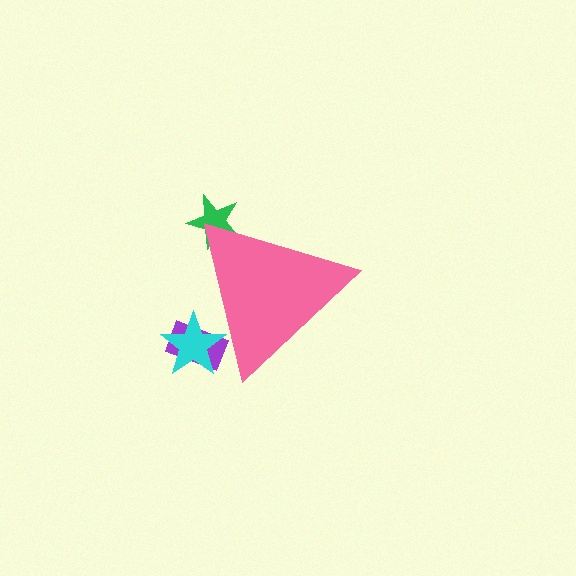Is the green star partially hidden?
Yes, the green star is partially hidden behind the pink triangle.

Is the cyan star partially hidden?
Yes, the cyan star is partially hidden behind the pink triangle.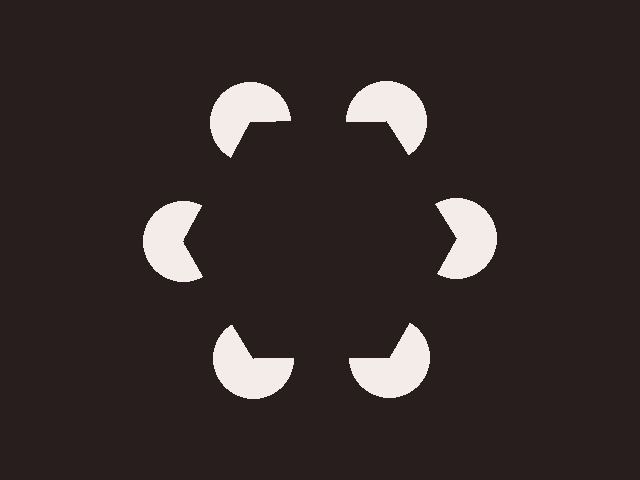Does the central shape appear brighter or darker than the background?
It typically appears slightly darker than the background, even though no actual brightness change is drawn.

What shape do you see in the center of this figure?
An illusory hexagon — its edges are inferred from the aligned wedge cuts in the pac-man discs, not physically drawn.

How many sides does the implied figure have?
6 sides.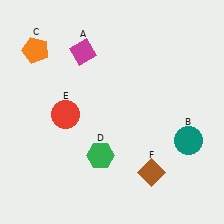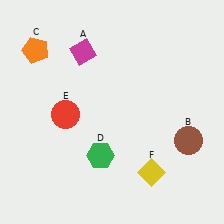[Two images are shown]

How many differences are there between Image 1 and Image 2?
There are 2 differences between the two images.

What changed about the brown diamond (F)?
In Image 1, F is brown. In Image 2, it changed to yellow.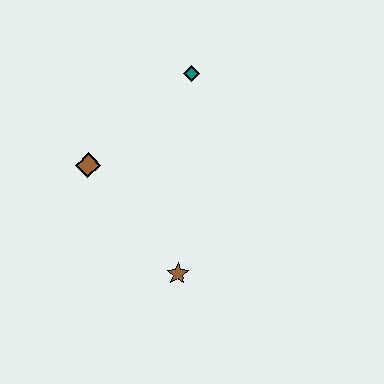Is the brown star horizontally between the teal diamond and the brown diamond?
Yes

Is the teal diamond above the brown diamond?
Yes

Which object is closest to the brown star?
The brown diamond is closest to the brown star.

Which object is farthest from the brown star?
The teal diamond is farthest from the brown star.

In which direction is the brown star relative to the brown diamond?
The brown star is below the brown diamond.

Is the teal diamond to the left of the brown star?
No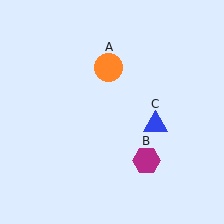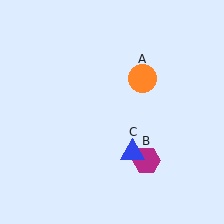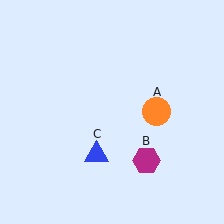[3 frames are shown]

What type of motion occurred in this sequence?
The orange circle (object A), blue triangle (object C) rotated clockwise around the center of the scene.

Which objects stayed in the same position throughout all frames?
Magenta hexagon (object B) remained stationary.